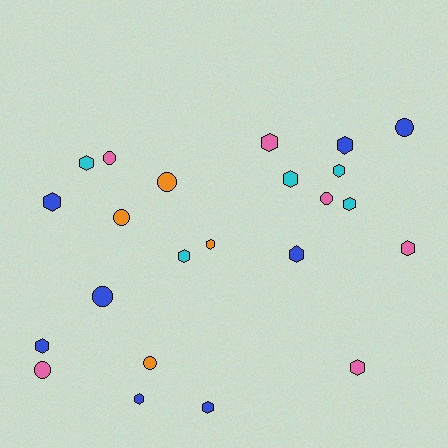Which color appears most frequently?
Blue, with 8 objects.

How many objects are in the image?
There are 23 objects.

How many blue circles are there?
There are 2 blue circles.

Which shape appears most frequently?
Hexagon, with 15 objects.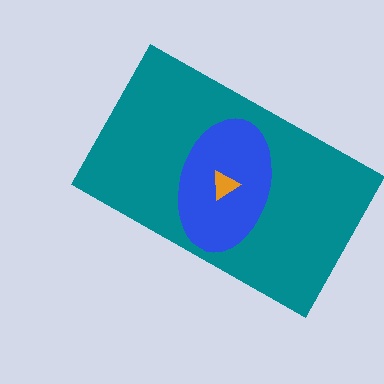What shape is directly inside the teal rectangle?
The blue ellipse.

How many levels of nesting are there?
3.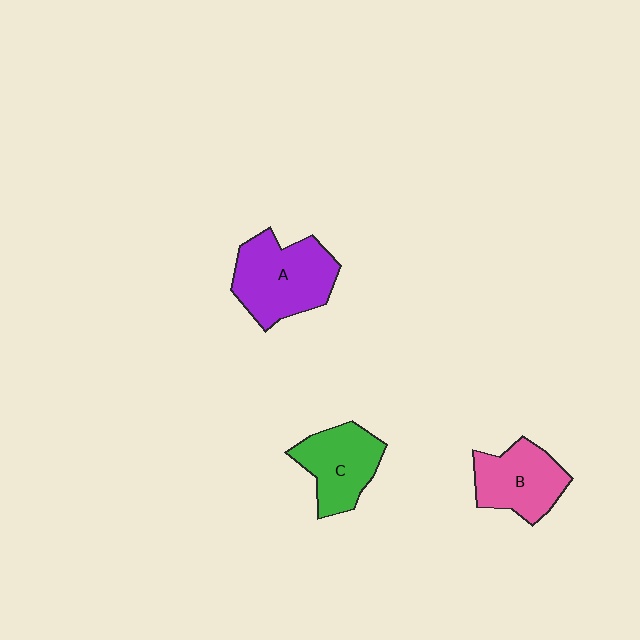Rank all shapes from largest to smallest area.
From largest to smallest: A (purple), B (pink), C (green).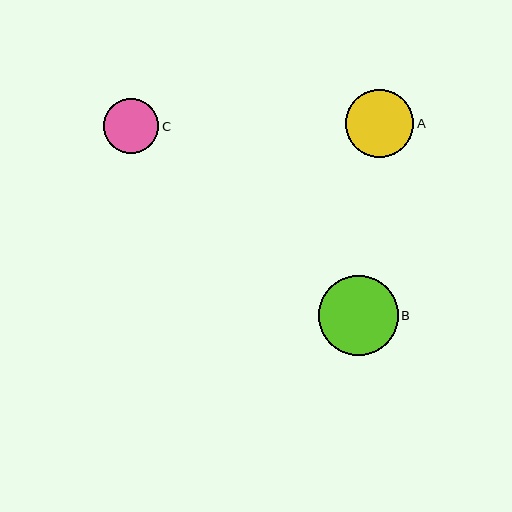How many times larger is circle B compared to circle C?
Circle B is approximately 1.5 times the size of circle C.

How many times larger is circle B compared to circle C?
Circle B is approximately 1.5 times the size of circle C.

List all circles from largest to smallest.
From largest to smallest: B, A, C.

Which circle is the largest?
Circle B is the largest with a size of approximately 80 pixels.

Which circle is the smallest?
Circle C is the smallest with a size of approximately 55 pixels.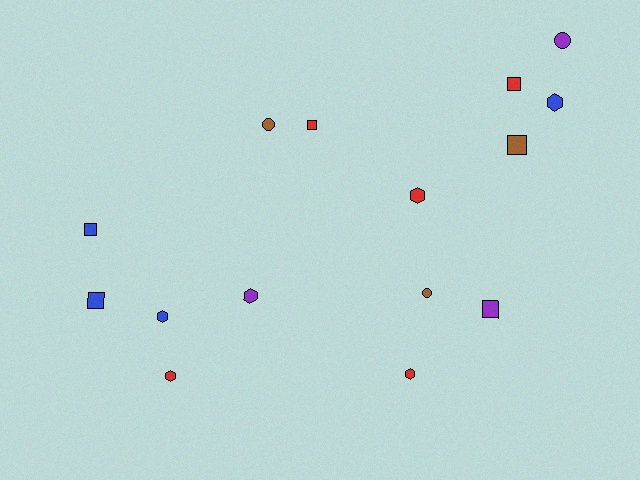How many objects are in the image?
There are 15 objects.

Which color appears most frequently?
Red, with 5 objects.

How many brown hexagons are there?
There are no brown hexagons.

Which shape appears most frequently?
Square, with 6 objects.